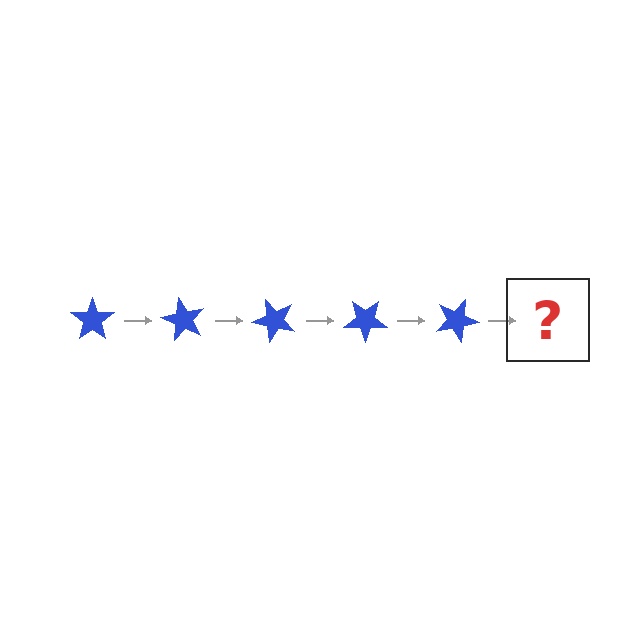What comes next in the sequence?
The next element should be a blue star rotated 300 degrees.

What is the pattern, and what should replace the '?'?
The pattern is that the star rotates 60 degrees each step. The '?' should be a blue star rotated 300 degrees.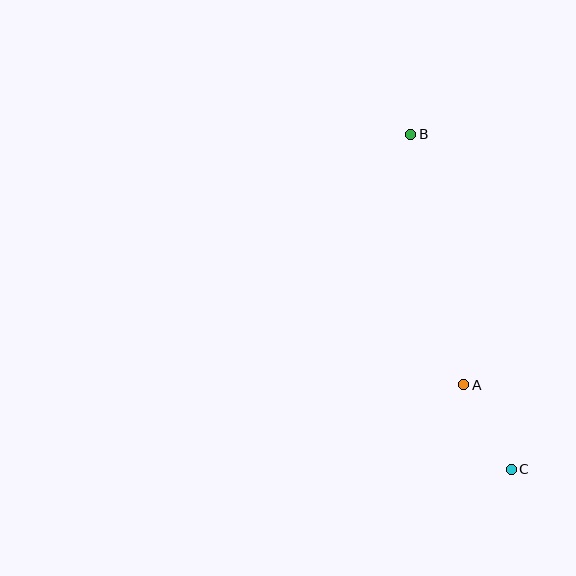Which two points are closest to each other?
Points A and C are closest to each other.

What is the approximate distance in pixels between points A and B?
The distance between A and B is approximately 256 pixels.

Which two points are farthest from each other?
Points B and C are farthest from each other.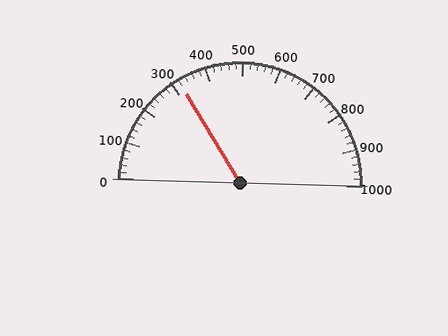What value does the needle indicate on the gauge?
The needle indicates approximately 320.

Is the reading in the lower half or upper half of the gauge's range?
The reading is in the lower half of the range (0 to 1000).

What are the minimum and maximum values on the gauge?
The gauge ranges from 0 to 1000.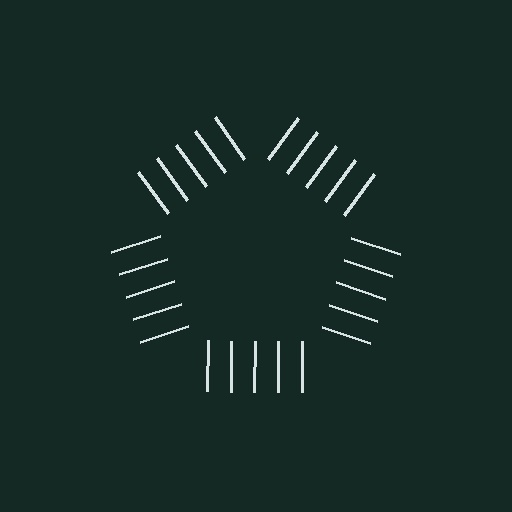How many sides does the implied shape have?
5 sides — the line-ends trace a pentagon.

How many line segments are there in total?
25 — 5 along each of the 5 edges.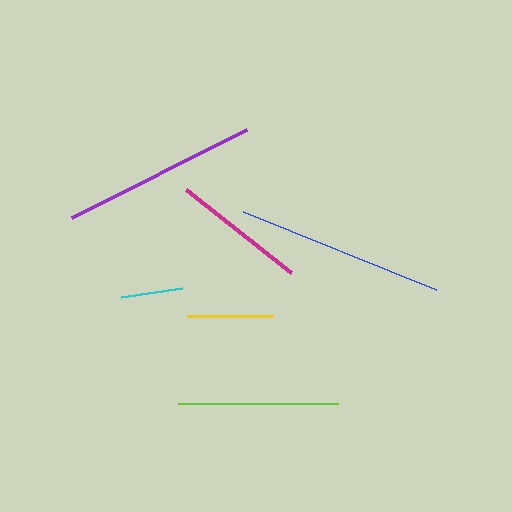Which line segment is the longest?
The blue line is the longest at approximately 208 pixels.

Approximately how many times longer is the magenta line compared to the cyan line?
The magenta line is approximately 2.2 times the length of the cyan line.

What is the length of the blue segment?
The blue segment is approximately 208 pixels long.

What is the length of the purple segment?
The purple segment is approximately 196 pixels long.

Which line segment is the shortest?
The cyan line is the shortest at approximately 62 pixels.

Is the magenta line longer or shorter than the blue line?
The blue line is longer than the magenta line.